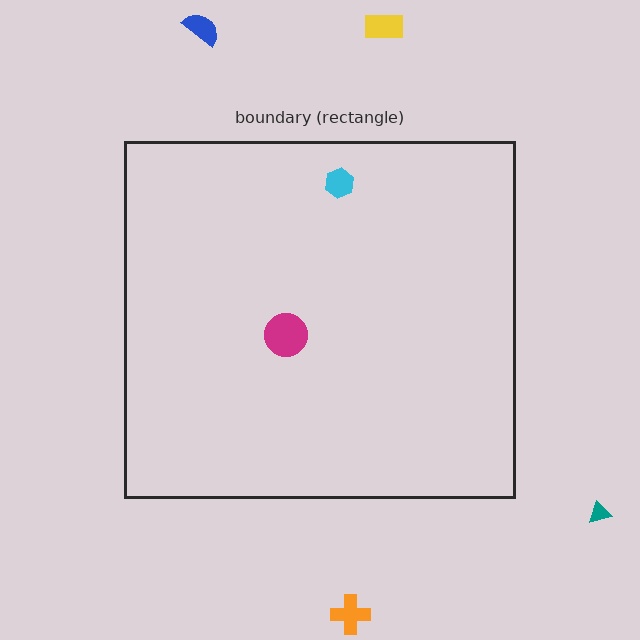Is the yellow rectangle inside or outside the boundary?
Outside.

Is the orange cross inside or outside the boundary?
Outside.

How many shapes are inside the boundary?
2 inside, 4 outside.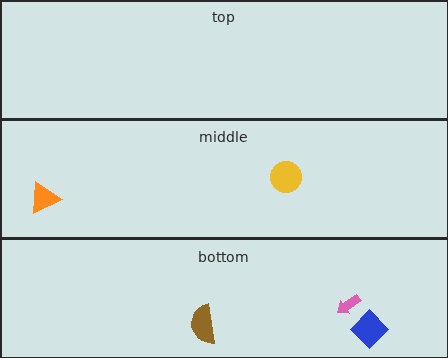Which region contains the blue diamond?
The bottom region.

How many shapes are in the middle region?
2.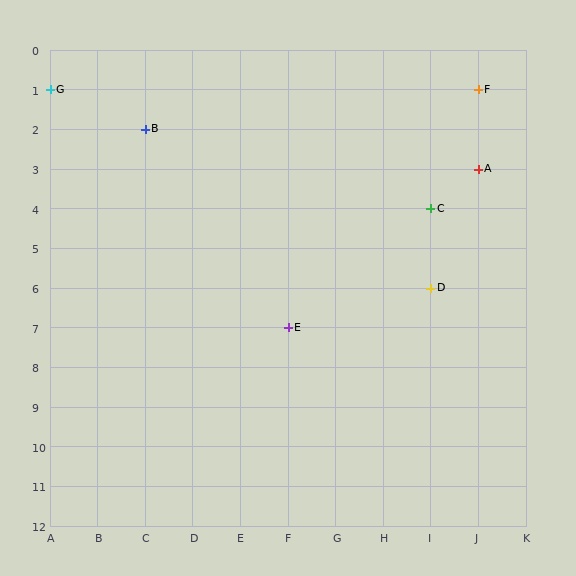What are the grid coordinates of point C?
Point C is at grid coordinates (I, 4).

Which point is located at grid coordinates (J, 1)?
Point F is at (J, 1).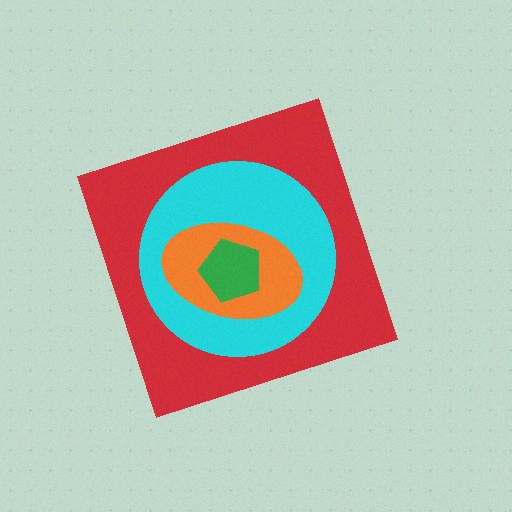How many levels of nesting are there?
4.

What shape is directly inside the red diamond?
The cyan circle.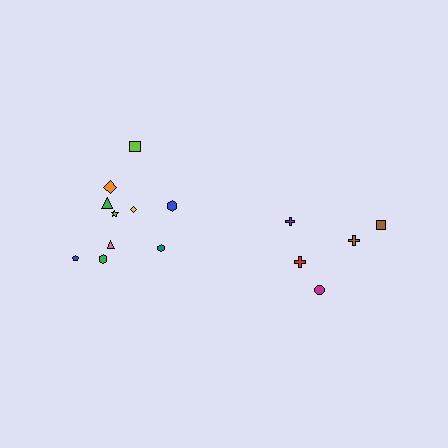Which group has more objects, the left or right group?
The left group.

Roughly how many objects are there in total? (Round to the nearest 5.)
Roughly 15 objects in total.